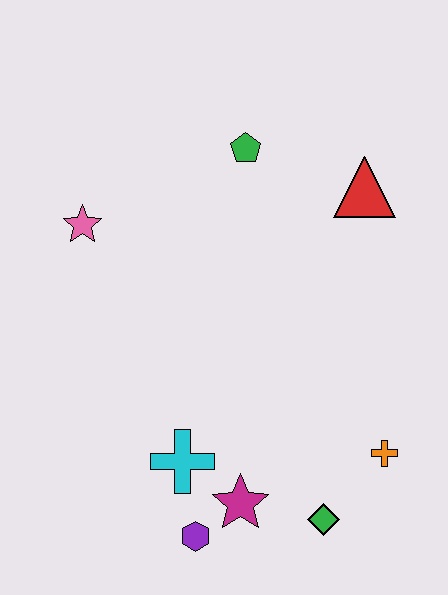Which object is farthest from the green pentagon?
The purple hexagon is farthest from the green pentagon.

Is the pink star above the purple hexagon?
Yes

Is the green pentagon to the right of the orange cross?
No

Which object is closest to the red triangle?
The green pentagon is closest to the red triangle.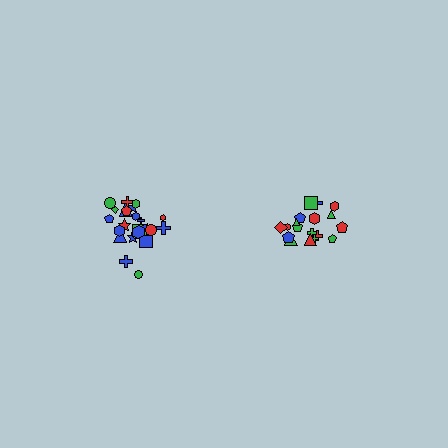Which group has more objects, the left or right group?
The left group.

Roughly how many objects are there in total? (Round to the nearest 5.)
Roughly 45 objects in total.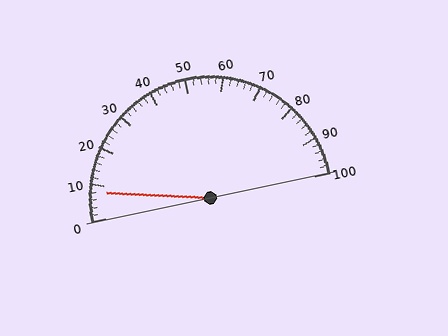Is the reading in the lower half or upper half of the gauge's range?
The reading is in the lower half of the range (0 to 100).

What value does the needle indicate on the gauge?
The needle indicates approximately 8.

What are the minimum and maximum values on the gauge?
The gauge ranges from 0 to 100.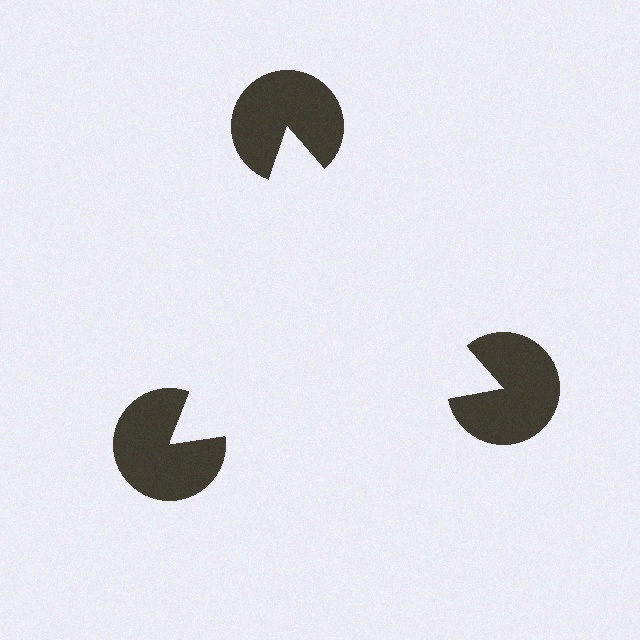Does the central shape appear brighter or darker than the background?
It typically appears slightly brighter than the background, even though no actual brightness change is drawn.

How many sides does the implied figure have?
3 sides.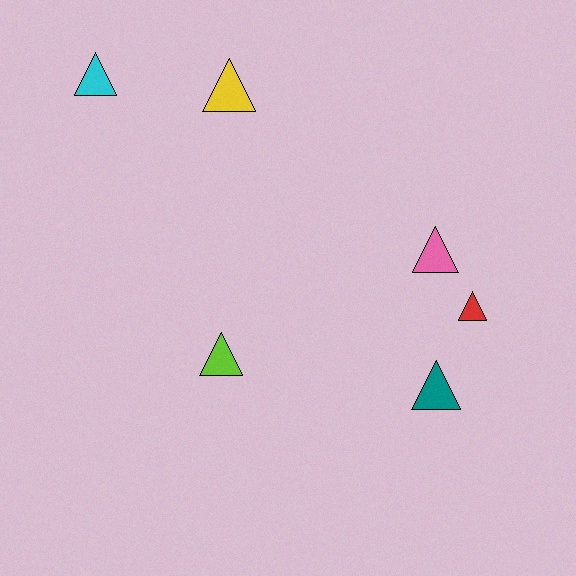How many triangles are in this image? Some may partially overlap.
There are 6 triangles.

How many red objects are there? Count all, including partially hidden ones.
There is 1 red object.